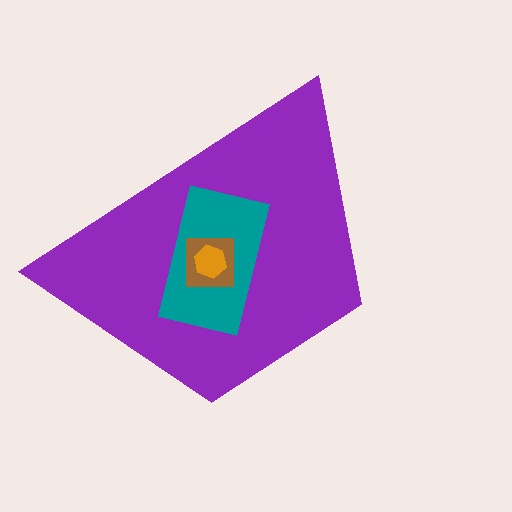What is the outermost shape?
The purple trapezoid.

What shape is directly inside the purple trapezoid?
The teal rectangle.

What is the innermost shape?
The orange hexagon.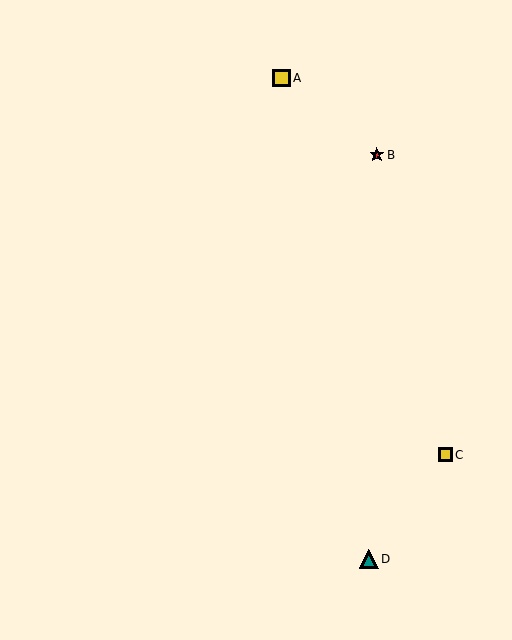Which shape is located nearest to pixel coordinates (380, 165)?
The red star (labeled B) at (377, 155) is nearest to that location.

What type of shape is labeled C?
Shape C is a yellow square.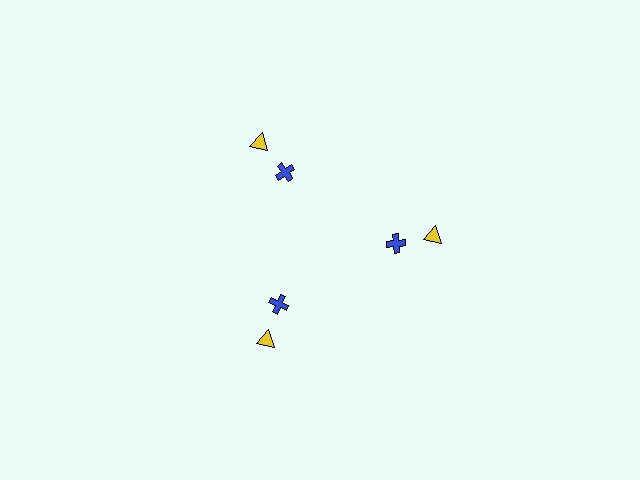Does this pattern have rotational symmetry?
Yes, this pattern has 3-fold rotational symmetry. It looks the same after rotating 120 degrees around the center.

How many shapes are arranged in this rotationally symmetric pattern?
There are 6 shapes, arranged in 3 groups of 2.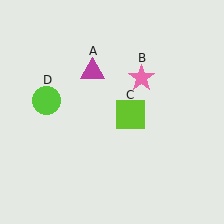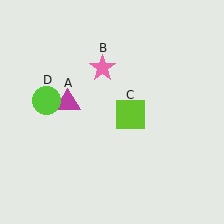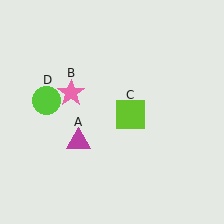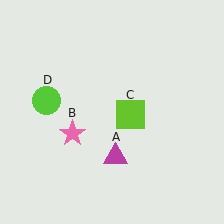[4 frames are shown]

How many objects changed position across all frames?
2 objects changed position: magenta triangle (object A), pink star (object B).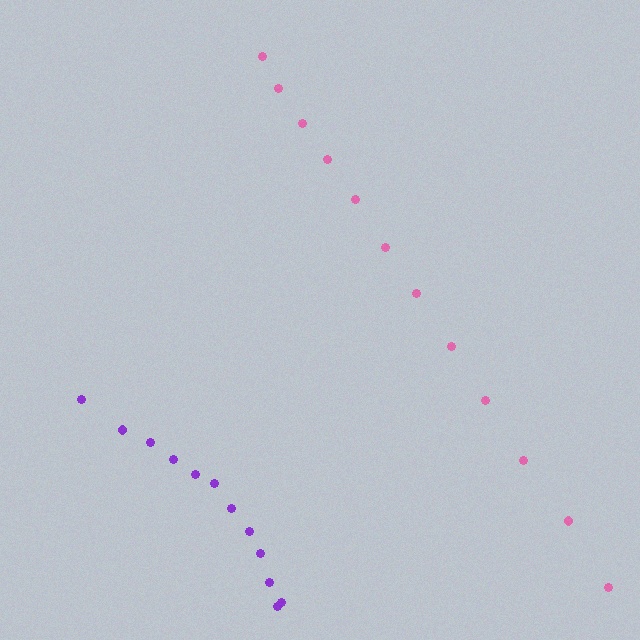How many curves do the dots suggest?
There are 2 distinct paths.